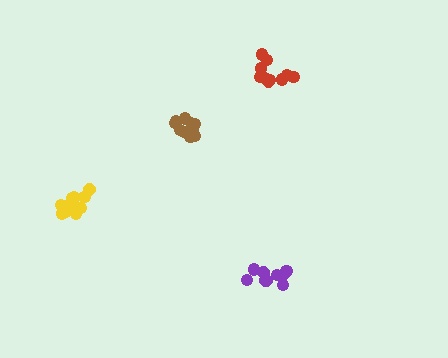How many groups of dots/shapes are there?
There are 4 groups.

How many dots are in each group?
Group 1: 11 dots, Group 2: 12 dots, Group 3: 10 dots, Group 4: 9 dots (42 total).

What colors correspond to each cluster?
The clusters are colored: yellow, brown, red, purple.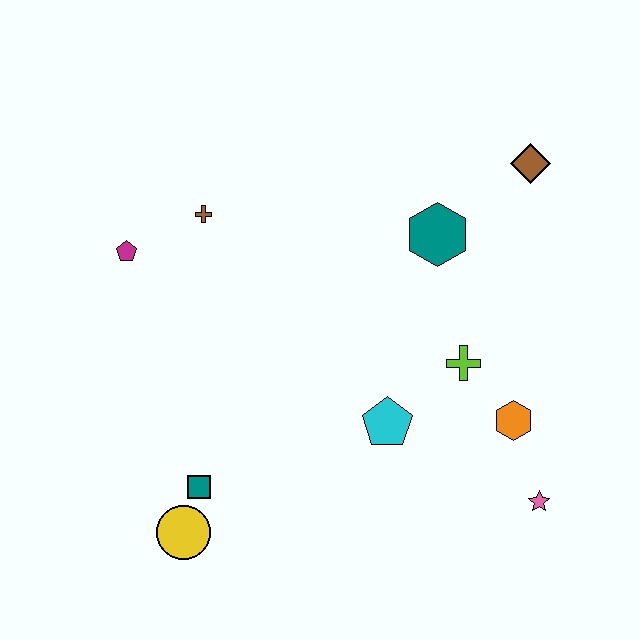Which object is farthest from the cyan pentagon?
The magenta pentagon is farthest from the cyan pentagon.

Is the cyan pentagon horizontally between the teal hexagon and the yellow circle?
Yes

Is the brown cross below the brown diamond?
Yes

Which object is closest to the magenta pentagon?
The brown cross is closest to the magenta pentagon.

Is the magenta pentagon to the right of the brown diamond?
No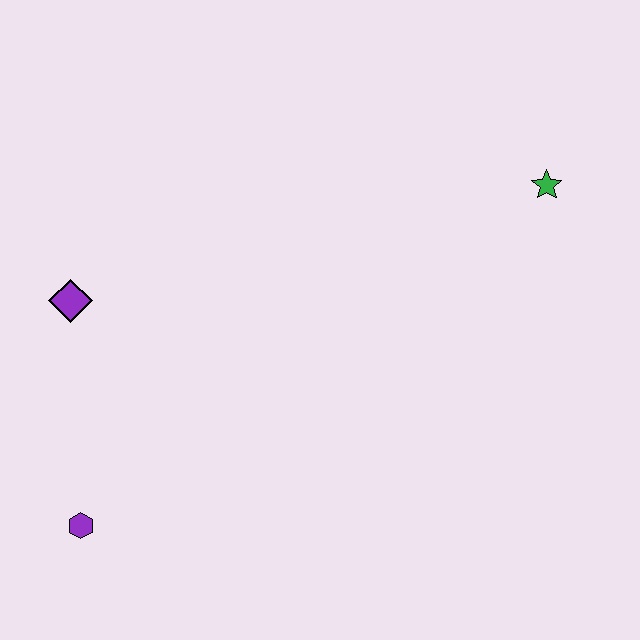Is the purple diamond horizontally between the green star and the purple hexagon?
No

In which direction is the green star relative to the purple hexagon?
The green star is to the right of the purple hexagon.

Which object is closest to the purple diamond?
The purple hexagon is closest to the purple diamond.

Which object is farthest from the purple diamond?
The green star is farthest from the purple diamond.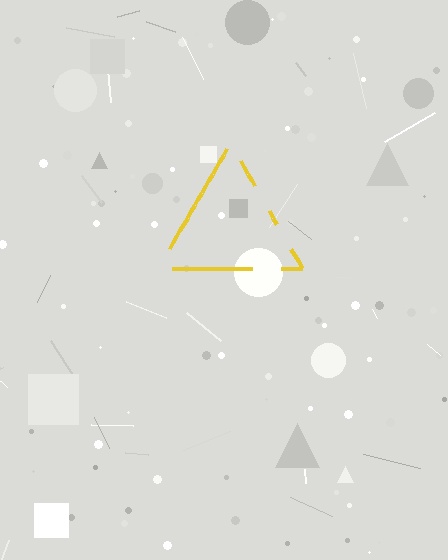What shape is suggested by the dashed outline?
The dashed outline suggests a triangle.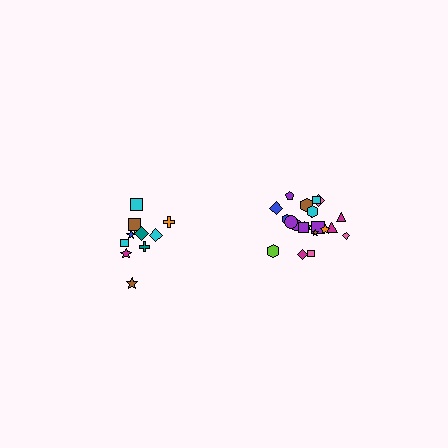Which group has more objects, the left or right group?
The right group.